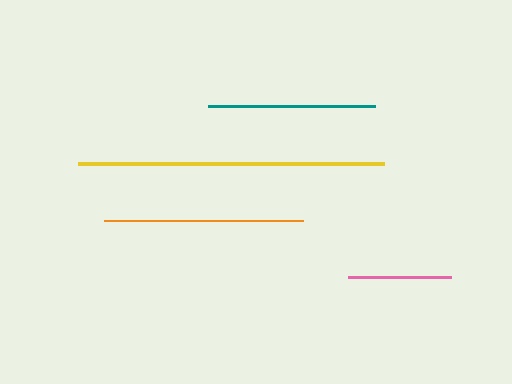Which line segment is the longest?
The yellow line is the longest at approximately 307 pixels.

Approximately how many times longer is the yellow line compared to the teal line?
The yellow line is approximately 1.8 times the length of the teal line.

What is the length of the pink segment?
The pink segment is approximately 103 pixels long.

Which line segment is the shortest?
The pink line is the shortest at approximately 103 pixels.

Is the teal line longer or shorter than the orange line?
The orange line is longer than the teal line.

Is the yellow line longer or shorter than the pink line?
The yellow line is longer than the pink line.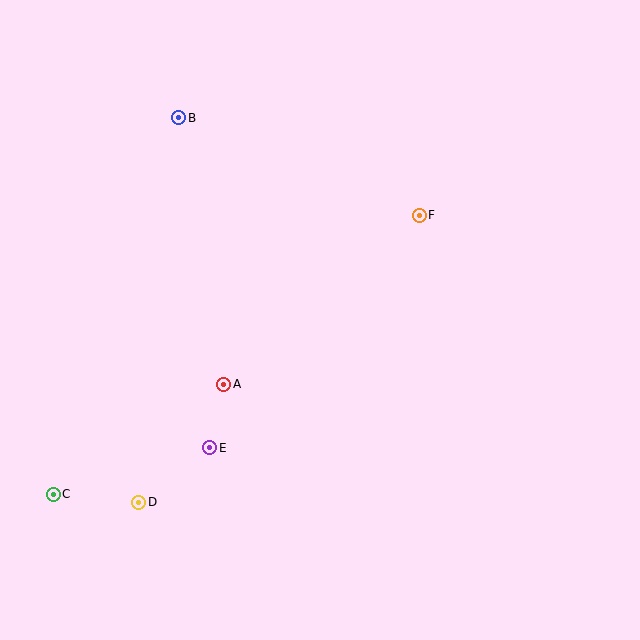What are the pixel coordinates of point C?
Point C is at (53, 494).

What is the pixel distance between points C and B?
The distance between C and B is 397 pixels.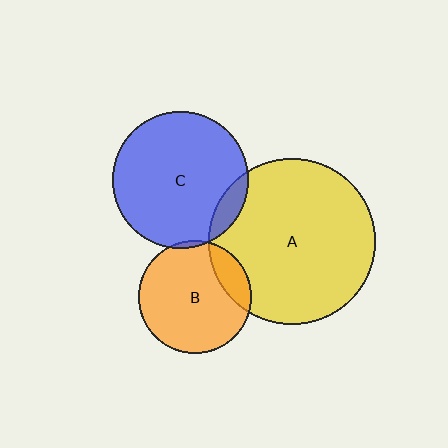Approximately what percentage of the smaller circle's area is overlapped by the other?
Approximately 15%.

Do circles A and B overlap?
Yes.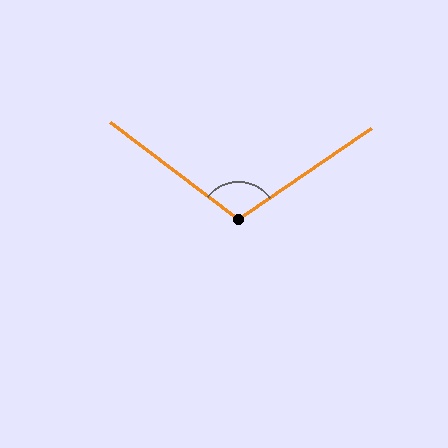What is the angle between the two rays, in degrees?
Approximately 108 degrees.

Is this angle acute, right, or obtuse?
It is obtuse.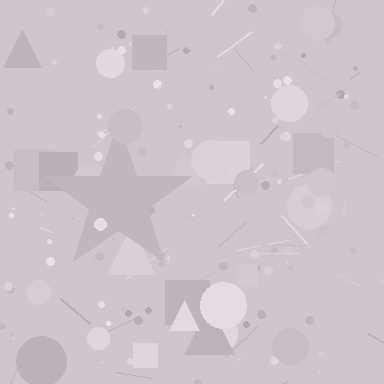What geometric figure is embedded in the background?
A star is embedded in the background.